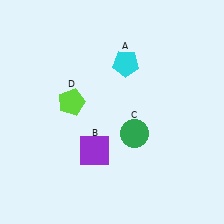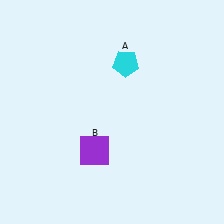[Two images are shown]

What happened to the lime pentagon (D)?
The lime pentagon (D) was removed in Image 2. It was in the top-left area of Image 1.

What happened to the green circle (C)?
The green circle (C) was removed in Image 2. It was in the bottom-right area of Image 1.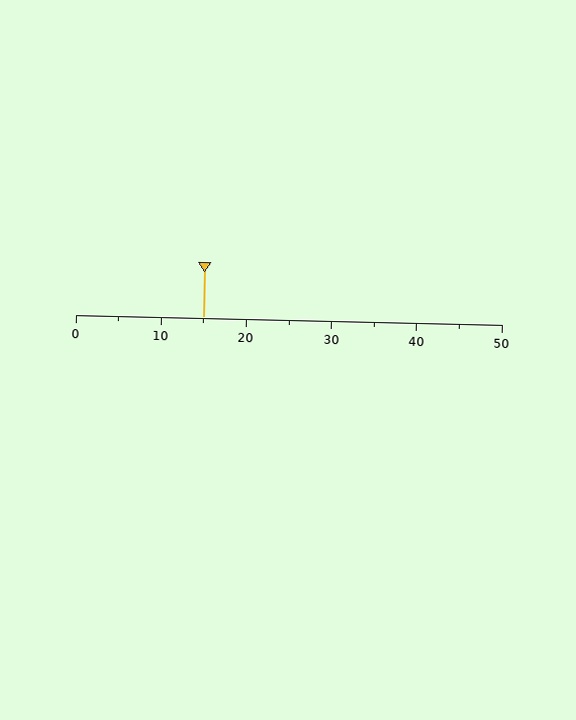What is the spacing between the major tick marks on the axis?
The major ticks are spaced 10 apart.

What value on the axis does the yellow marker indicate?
The marker indicates approximately 15.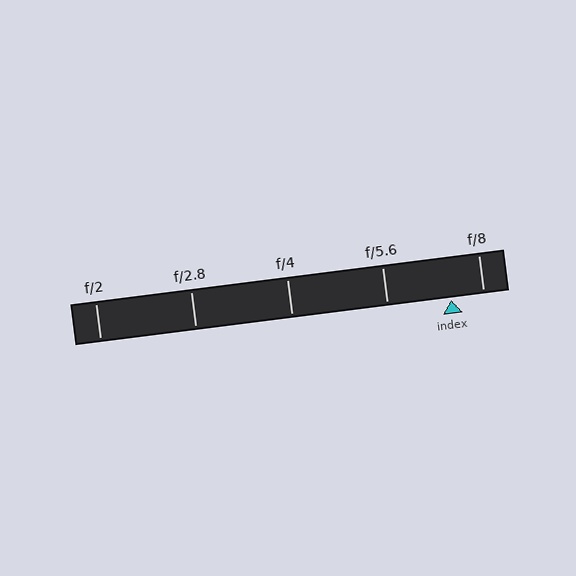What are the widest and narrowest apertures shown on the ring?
The widest aperture shown is f/2 and the narrowest is f/8.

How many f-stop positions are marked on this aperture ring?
There are 5 f-stop positions marked.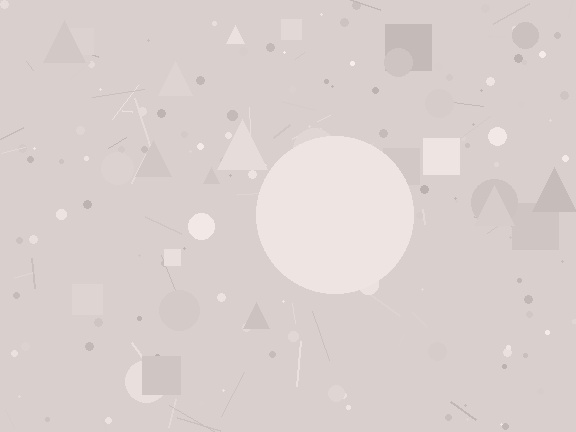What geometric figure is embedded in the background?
A circle is embedded in the background.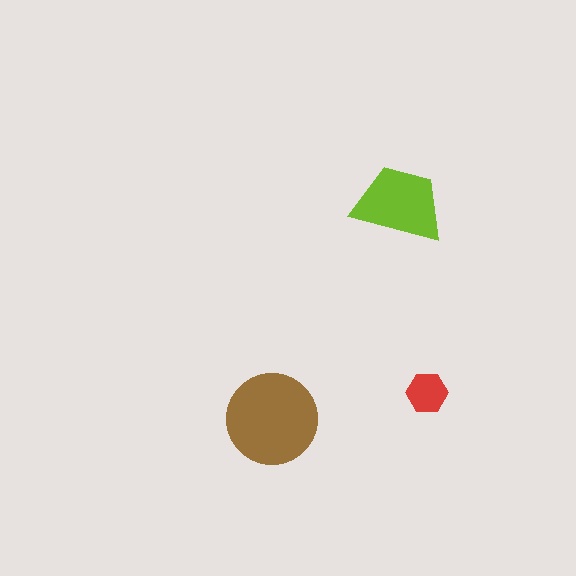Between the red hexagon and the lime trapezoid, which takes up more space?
The lime trapezoid.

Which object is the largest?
The brown circle.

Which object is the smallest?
The red hexagon.